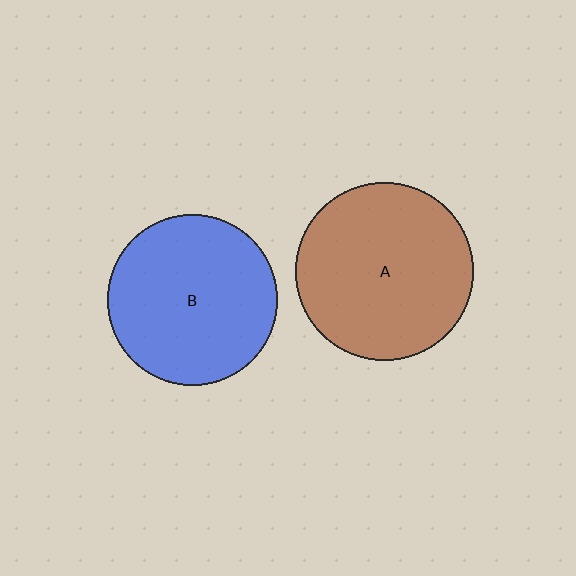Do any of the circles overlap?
No, none of the circles overlap.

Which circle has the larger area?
Circle A (brown).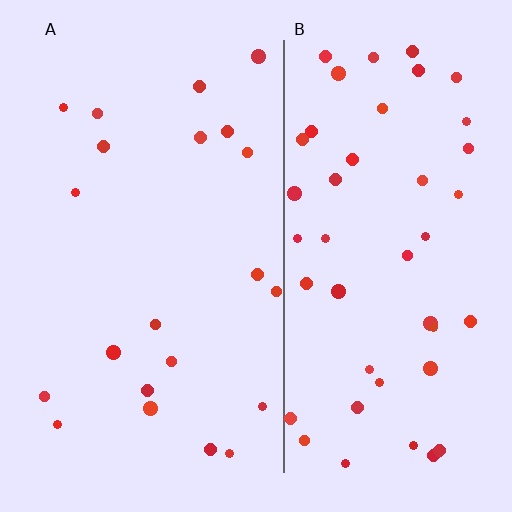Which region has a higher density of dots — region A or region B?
B (the right).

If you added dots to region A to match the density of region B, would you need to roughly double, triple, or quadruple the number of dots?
Approximately double.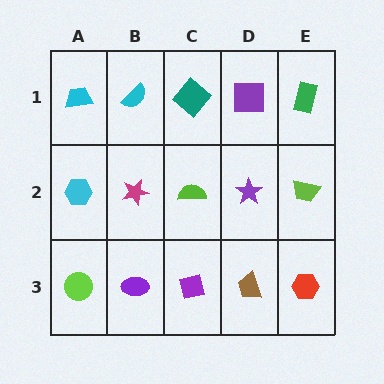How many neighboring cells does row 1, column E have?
2.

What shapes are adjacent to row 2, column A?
A cyan trapezoid (row 1, column A), a lime circle (row 3, column A), a magenta star (row 2, column B).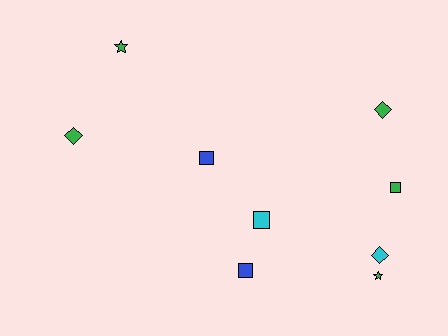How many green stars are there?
There are 2 green stars.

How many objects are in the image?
There are 9 objects.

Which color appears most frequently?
Green, with 5 objects.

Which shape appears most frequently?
Square, with 4 objects.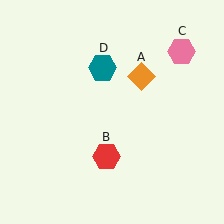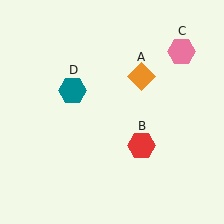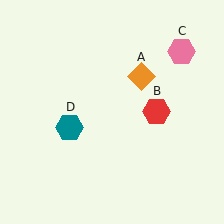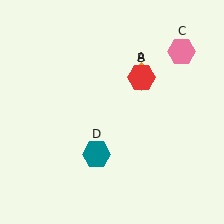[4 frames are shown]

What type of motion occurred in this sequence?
The red hexagon (object B), teal hexagon (object D) rotated counterclockwise around the center of the scene.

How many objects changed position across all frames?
2 objects changed position: red hexagon (object B), teal hexagon (object D).